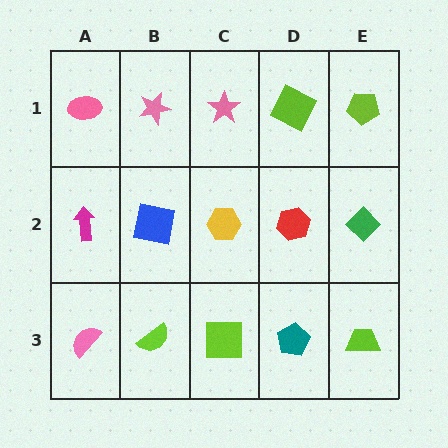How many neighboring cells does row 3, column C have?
3.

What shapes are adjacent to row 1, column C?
A yellow hexagon (row 2, column C), a pink star (row 1, column B), a lime square (row 1, column D).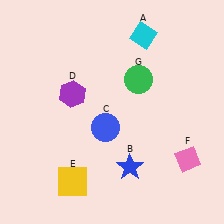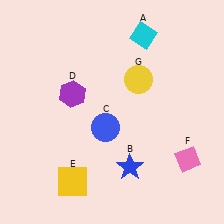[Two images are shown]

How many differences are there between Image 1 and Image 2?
There is 1 difference between the two images.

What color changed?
The circle (G) changed from green in Image 1 to yellow in Image 2.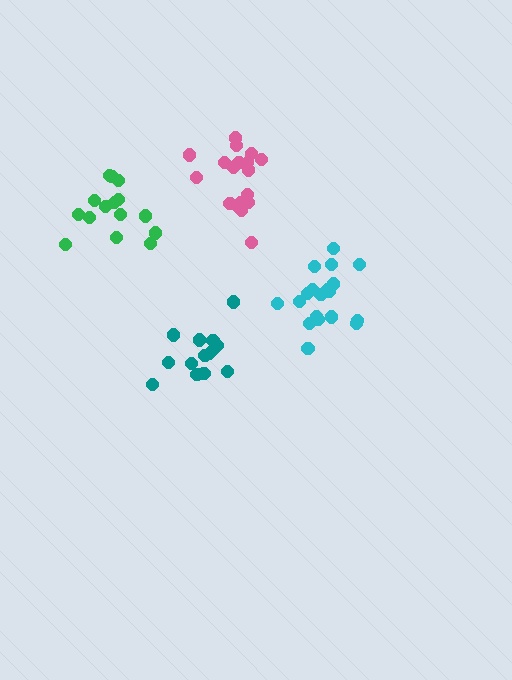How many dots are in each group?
Group 1: 18 dots, Group 2: 20 dots, Group 3: 15 dots, Group 4: 14 dots (67 total).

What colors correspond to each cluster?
The clusters are colored: pink, cyan, green, teal.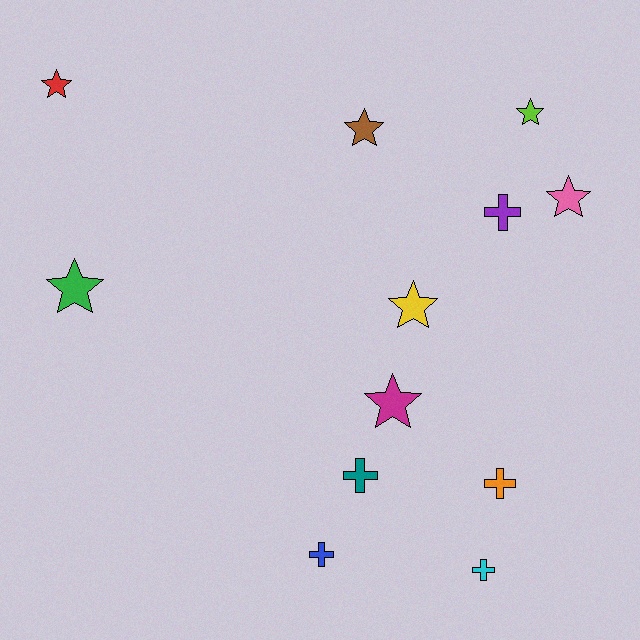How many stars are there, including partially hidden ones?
There are 7 stars.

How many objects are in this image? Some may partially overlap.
There are 12 objects.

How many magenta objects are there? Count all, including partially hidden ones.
There is 1 magenta object.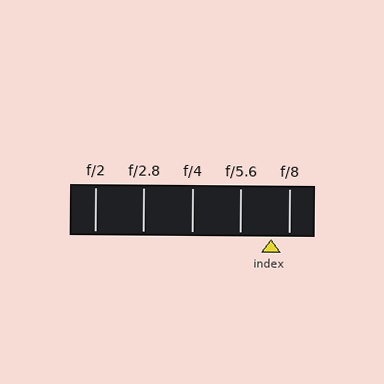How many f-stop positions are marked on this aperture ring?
There are 5 f-stop positions marked.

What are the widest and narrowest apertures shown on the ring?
The widest aperture shown is f/2 and the narrowest is f/8.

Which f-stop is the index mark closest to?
The index mark is closest to f/8.